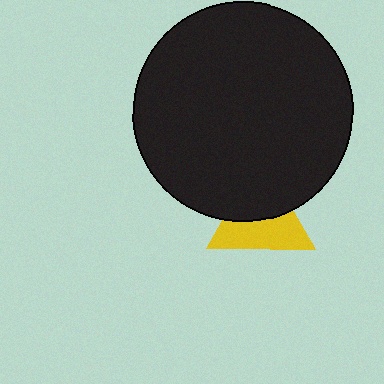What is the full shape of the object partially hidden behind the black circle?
The partially hidden object is a yellow triangle.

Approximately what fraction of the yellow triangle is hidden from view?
Roughly 46% of the yellow triangle is hidden behind the black circle.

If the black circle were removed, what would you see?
You would see the complete yellow triangle.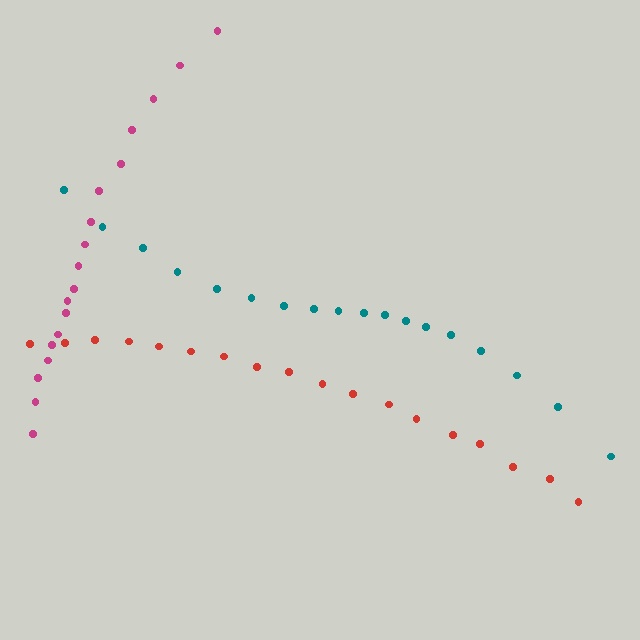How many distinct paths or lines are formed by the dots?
There are 3 distinct paths.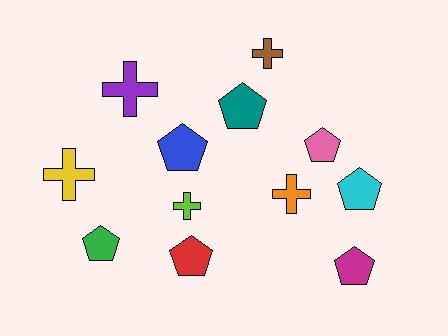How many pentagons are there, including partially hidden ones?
There are 7 pentagons.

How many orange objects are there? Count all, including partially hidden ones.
There is 1 orange object.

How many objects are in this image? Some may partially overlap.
There are 12 objects.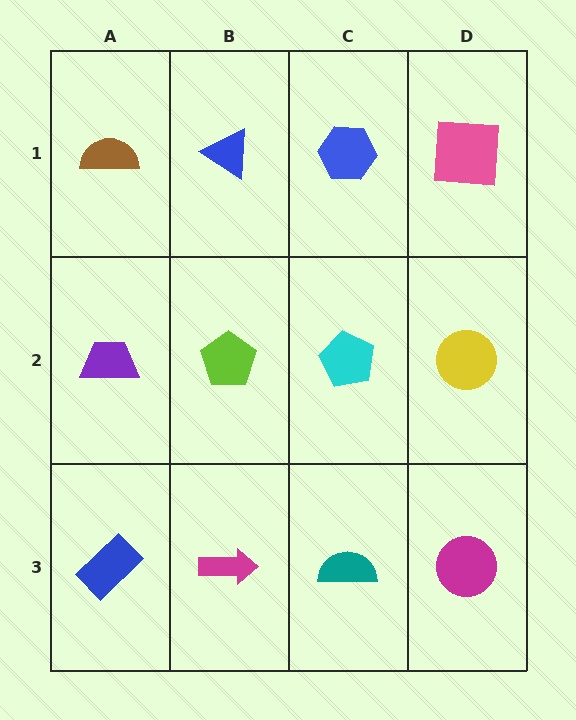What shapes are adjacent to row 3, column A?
A purple trapezoid (row 2, column A), a magenta arrow (row 3, column B).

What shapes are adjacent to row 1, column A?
A purple trapezoid (row 2, column A), a blue triangle (row 1, column B).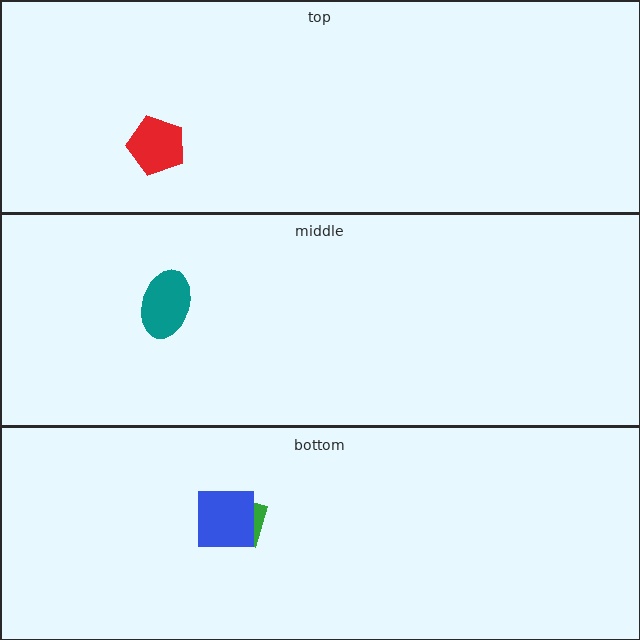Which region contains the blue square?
The bottom region.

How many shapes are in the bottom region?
2.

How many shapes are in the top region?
1.